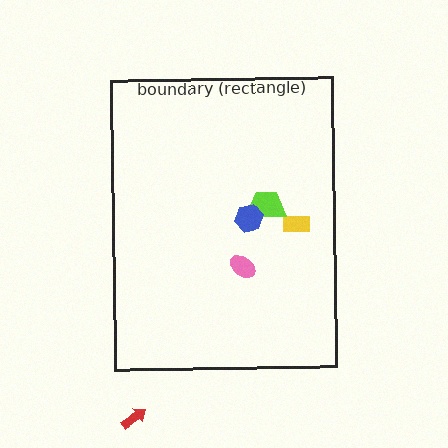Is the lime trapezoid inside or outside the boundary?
Inside.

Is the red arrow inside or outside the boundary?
Outside.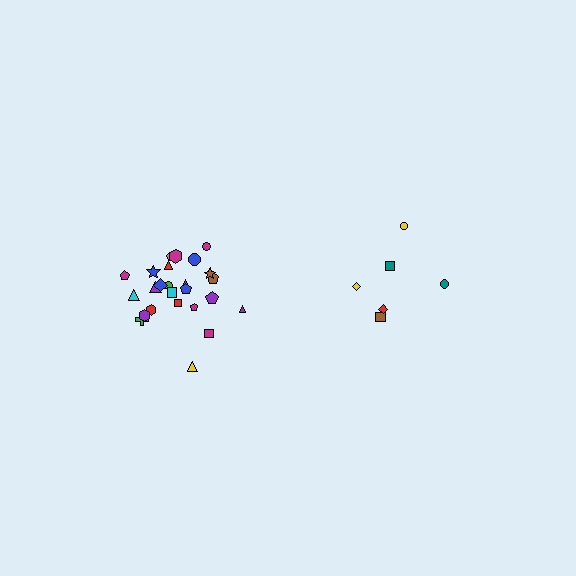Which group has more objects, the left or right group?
The left group.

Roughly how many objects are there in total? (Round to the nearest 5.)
Roughly 30 objects in total.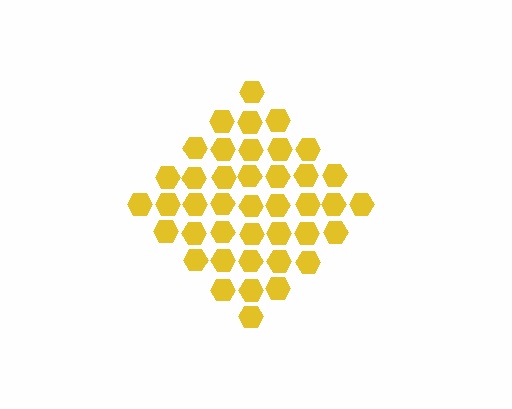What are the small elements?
The small elements are hexagons.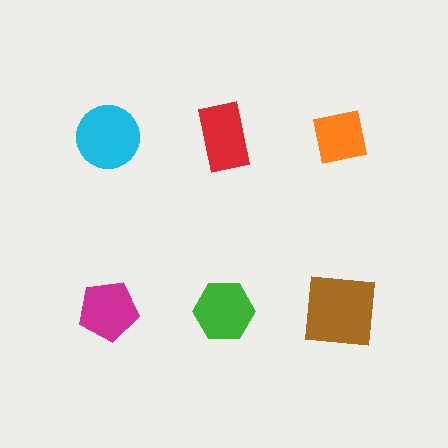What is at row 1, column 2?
A red rectangle.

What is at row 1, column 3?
An orange square.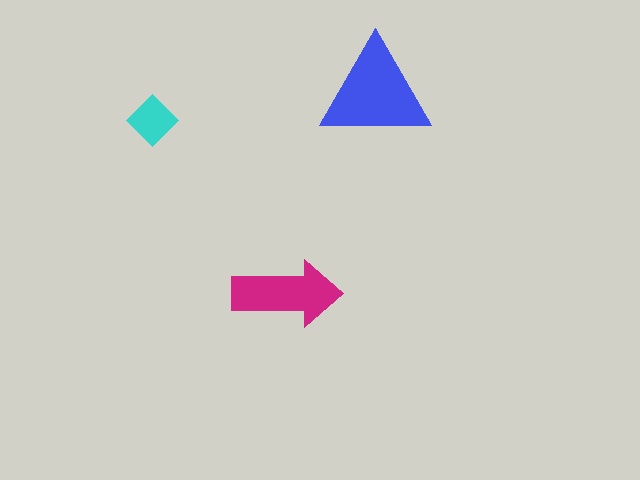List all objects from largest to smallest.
The blue triangle, the magenta arrow, the cyan diamond.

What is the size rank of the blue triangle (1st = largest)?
1st.